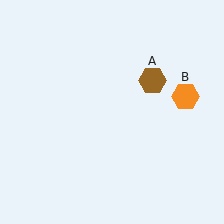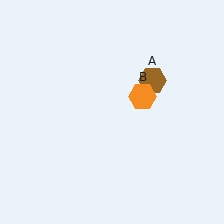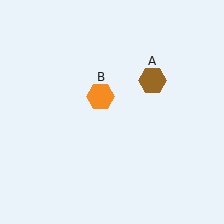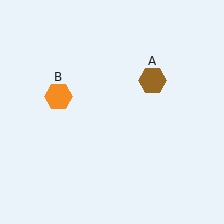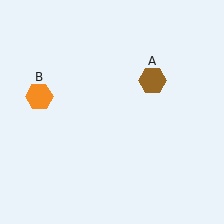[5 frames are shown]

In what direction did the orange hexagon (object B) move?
The orange hexagon (object B) moved left.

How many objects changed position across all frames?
1 object changed position: orange hexagon (object B).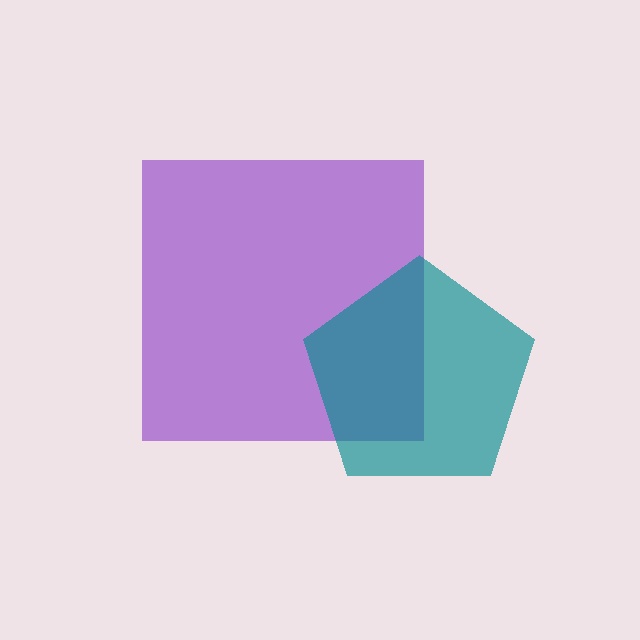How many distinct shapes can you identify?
There are 2 distinct shapes: a purple square, a teal pentagon.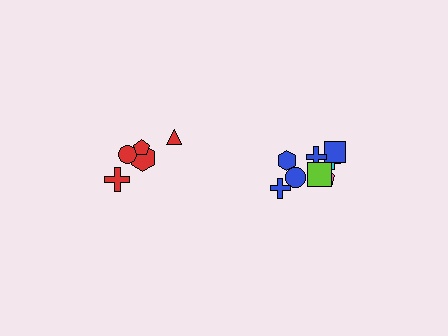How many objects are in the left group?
There are 5 objects.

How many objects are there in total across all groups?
There are 13 objects.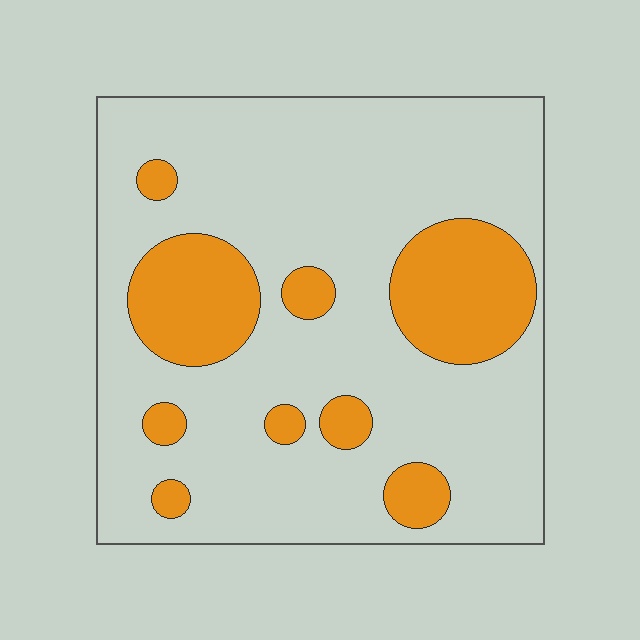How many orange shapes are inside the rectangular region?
9.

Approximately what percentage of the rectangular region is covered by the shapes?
Approximately 20%.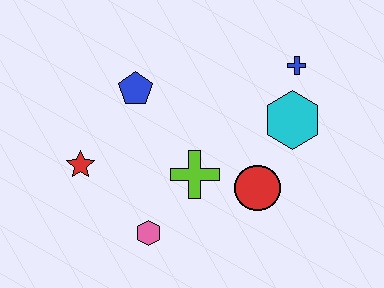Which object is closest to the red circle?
The lime cross is closest to the red circle.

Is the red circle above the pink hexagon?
Yes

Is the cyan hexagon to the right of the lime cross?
Yes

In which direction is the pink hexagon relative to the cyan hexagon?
The pink hexagon is to the left of the cyan hexagon.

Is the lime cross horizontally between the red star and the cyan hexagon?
Yes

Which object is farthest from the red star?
The blue cross is farthest from the red star.